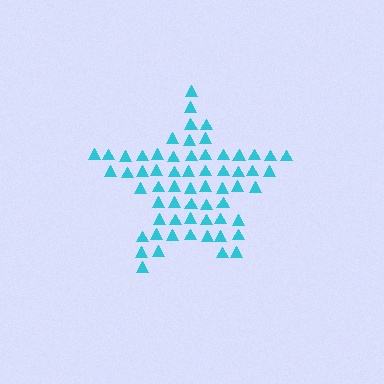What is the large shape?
The large shape is a star.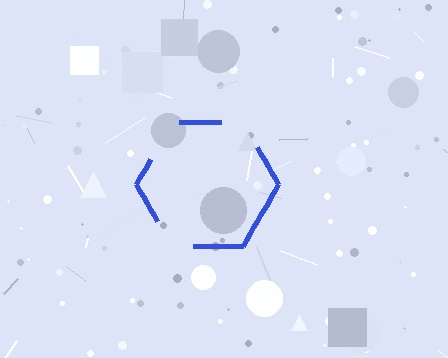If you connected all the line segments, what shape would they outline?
They would outline a hexagon.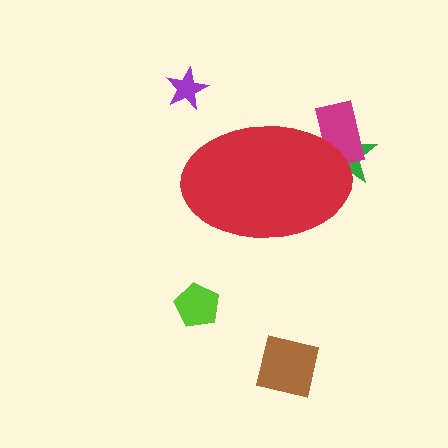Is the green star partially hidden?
Yes, the green star is partially hidden behind the red ellipse.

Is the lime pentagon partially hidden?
No, the lime pentagon is fully visible.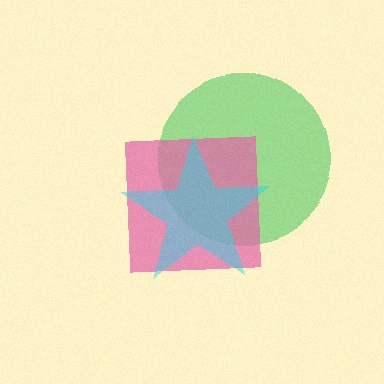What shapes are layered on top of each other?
The layered shapes are: a green circle, a pink square, a cyan star.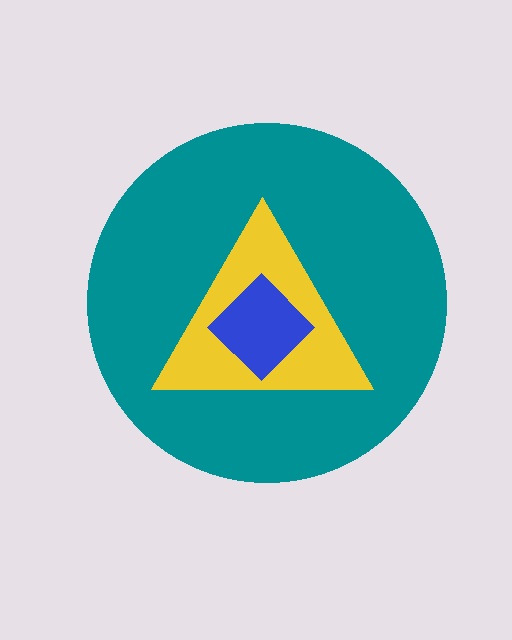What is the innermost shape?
The blue diamond.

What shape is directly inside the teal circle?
The yellow triangle.